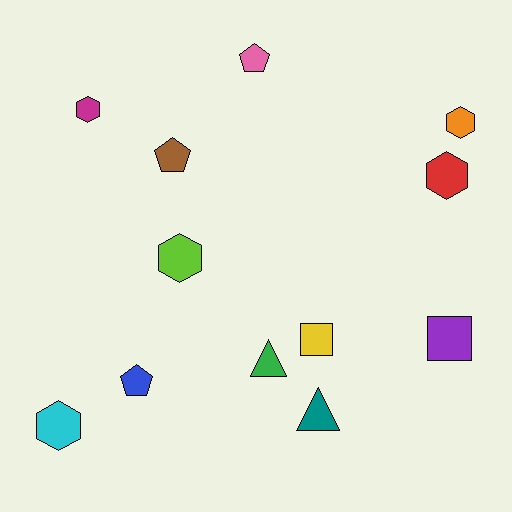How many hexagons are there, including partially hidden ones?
There are 5 hexagons.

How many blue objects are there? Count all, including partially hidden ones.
There is 1 blue object.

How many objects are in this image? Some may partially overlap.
There are 12 objects.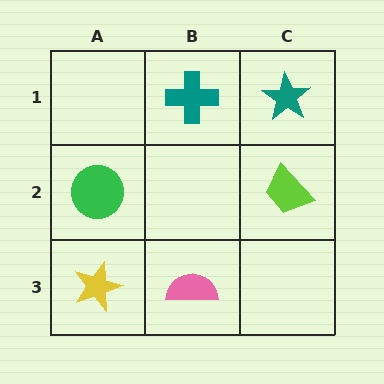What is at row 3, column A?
A yellow star.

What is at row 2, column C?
A lime trapezoid.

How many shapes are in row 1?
2 shapes.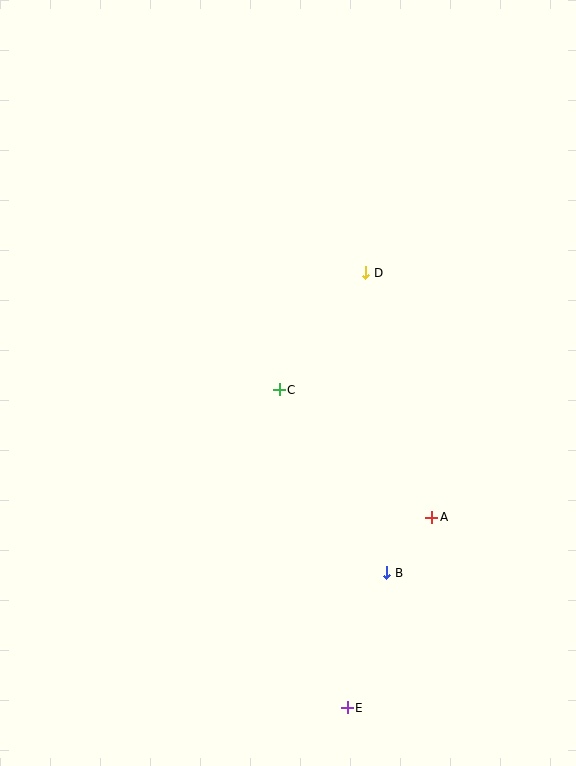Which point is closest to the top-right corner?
Point D is closest to the top-right corner.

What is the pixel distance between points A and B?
The distance between A and B is 71 pixels.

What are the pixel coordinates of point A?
Point A is at (432, 517).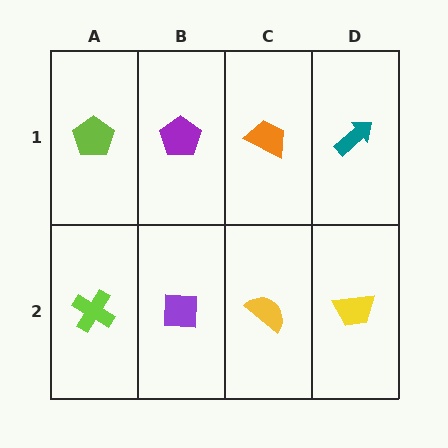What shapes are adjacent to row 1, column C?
A yellow semicircle (row 2, column C), a purple pentagon (row 1, column B), a teal arrow (row 1, column D).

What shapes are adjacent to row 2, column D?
A teal arrow (row 1, column D), a yellow semicircle (row 2, column C).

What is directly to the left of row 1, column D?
An orange trapezoid.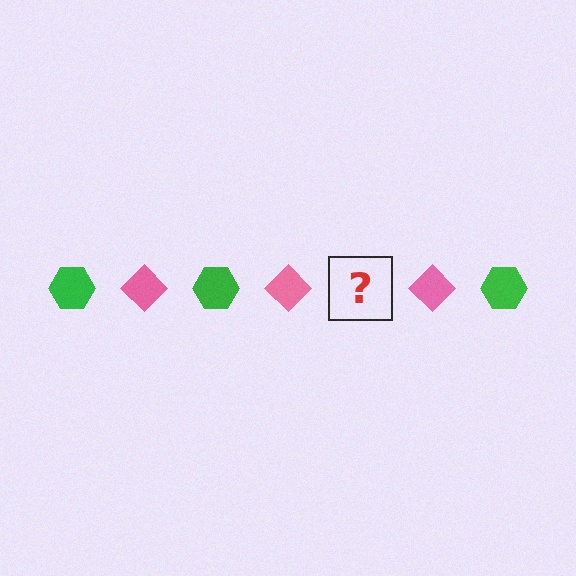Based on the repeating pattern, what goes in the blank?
The blank should be a green hexagon.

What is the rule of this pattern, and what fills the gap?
The rule is that the pattern alternates between green hexagon and pink diamond. The gap should be filled with a green hexagon.